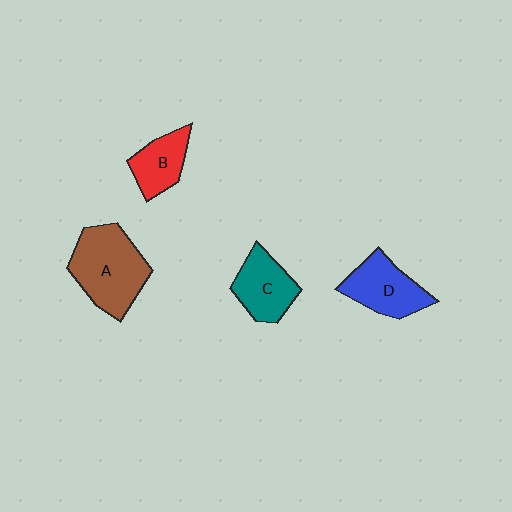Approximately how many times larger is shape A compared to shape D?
Approximately 1.4 times.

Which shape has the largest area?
Shape A (brown).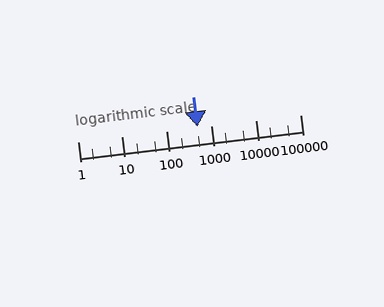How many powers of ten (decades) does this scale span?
The scale spans 5 decades, from 1 to 100000.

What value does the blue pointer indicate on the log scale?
The pointer indicates approximately 490.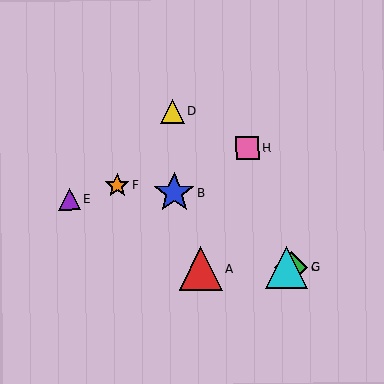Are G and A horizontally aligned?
Yes, both are at y≈267.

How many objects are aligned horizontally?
3 objects (A, C, G) are aligned horizontally.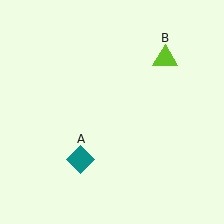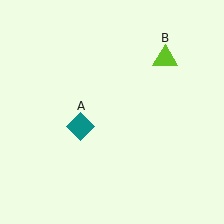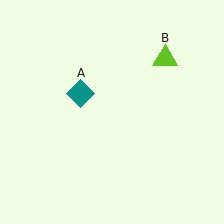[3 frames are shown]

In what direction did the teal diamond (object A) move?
The teal diamond (object A) moved up.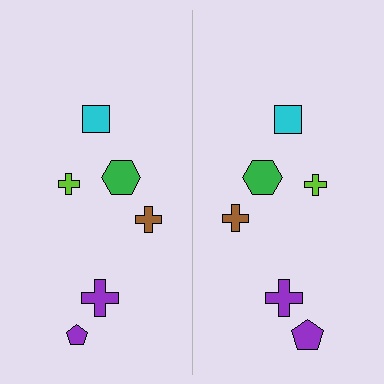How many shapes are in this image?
There are 12 shapes in this image.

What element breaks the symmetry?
The purple pentagon on the right side has a different size than its mirror counterpart.